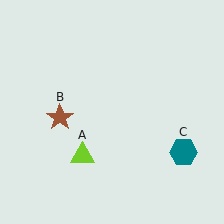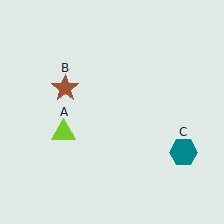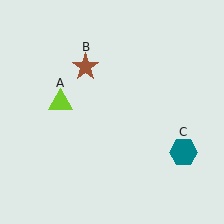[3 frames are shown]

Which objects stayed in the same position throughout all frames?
Teal hexagon (object C) remained stationary.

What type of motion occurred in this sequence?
The lime triangle (object A), brown star (object B) rotated clockwise around the center of the scene.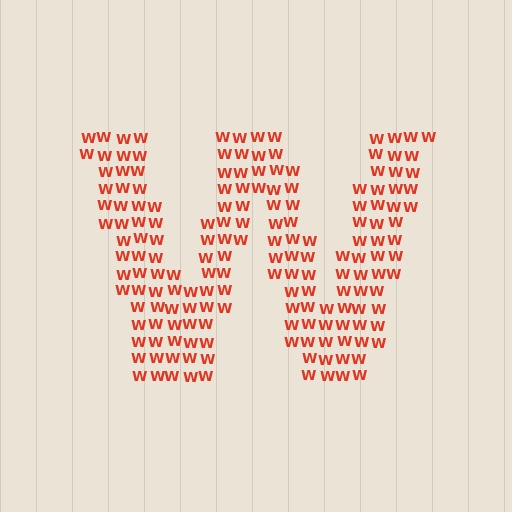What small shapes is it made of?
It is made of small letter W's.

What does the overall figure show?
The overall figure shows the letter W.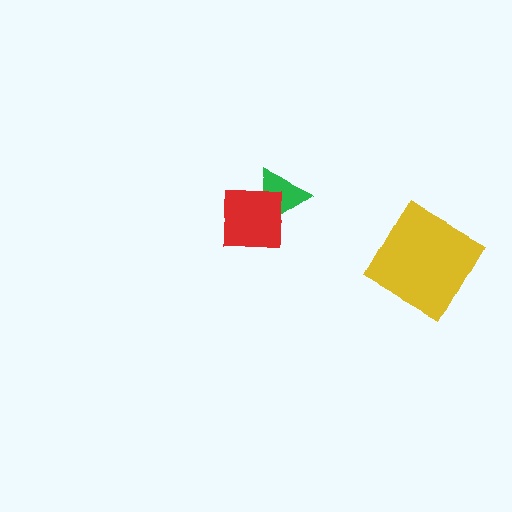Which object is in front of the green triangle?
The red square is in front of the green triangle.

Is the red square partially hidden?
No, no other shape covers it.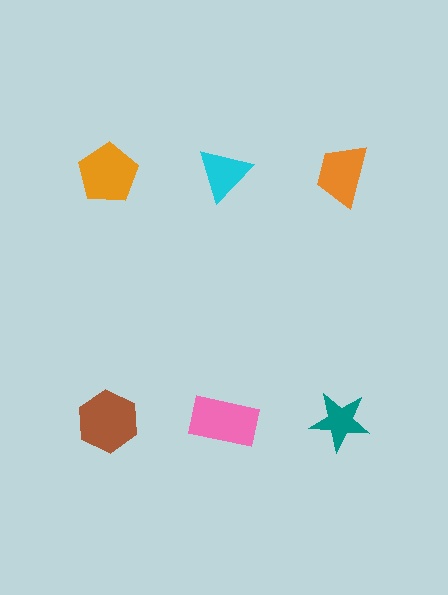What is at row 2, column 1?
A brown hexagon.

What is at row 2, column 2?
A pink rectangle.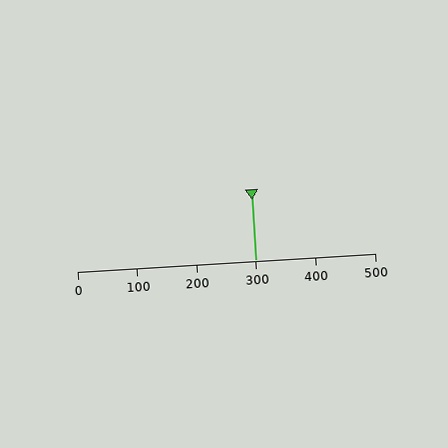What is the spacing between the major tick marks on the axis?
The major ticks are spaced 100 apart.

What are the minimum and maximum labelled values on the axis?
The axis runs from 0 to 500.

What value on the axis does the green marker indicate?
The marker indicates approximately 300.